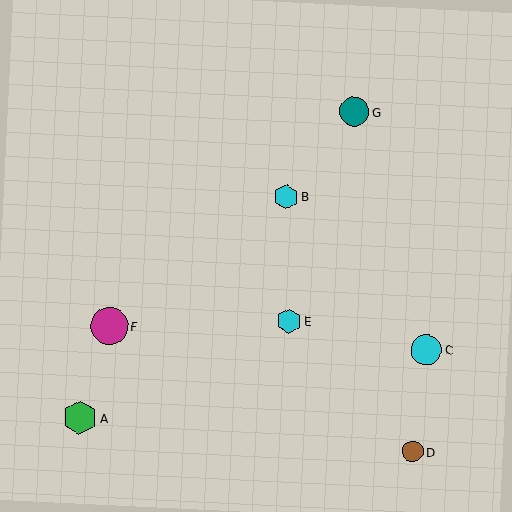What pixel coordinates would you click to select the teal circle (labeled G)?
Click at (354, 112) to select the teal circle G.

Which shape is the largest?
The magenta circle (labeled F) is the largest.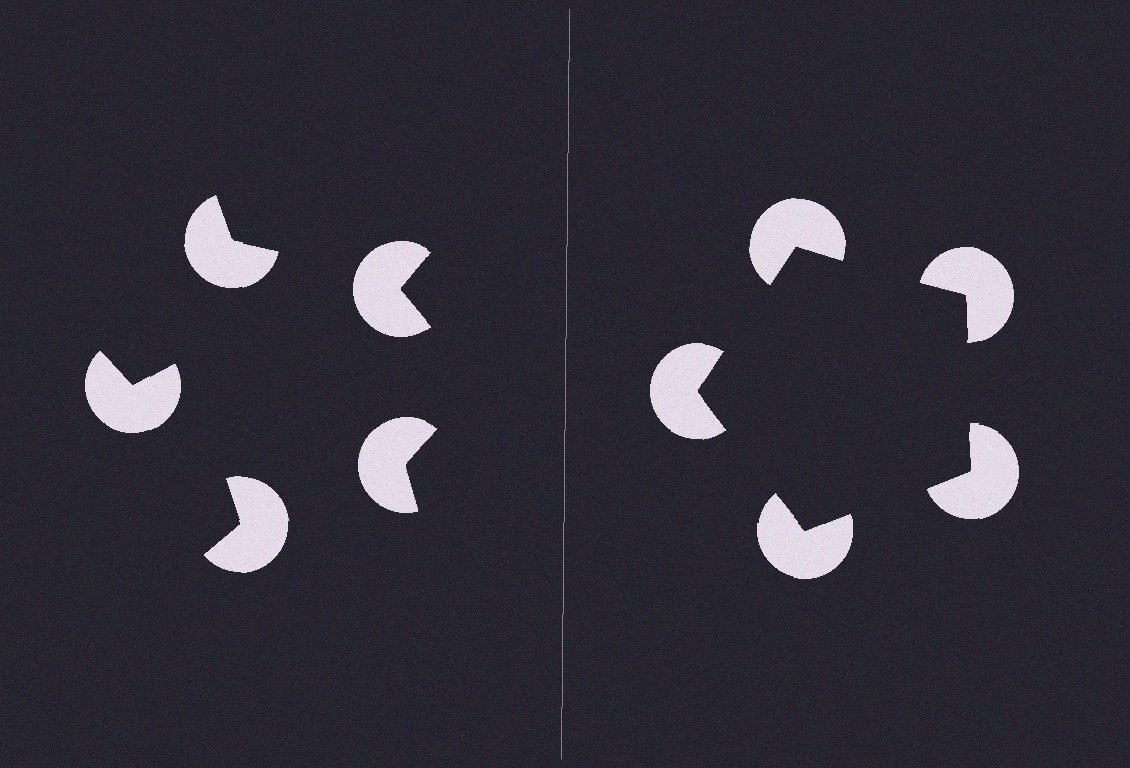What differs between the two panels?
The pac-man discs are positioned identically on both sides; only the wedge orientations differ. On the right they align to a pentagon; on the left they are misaligned.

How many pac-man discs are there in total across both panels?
10 — 5 on each side.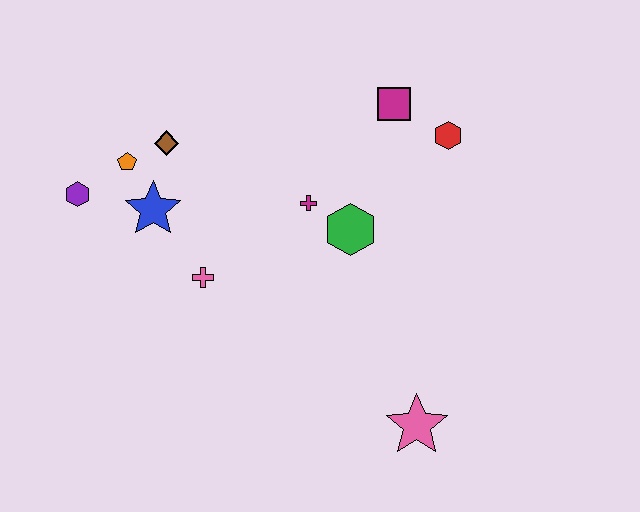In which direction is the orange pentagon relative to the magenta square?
The orange pentagon is to the left of the magenta square.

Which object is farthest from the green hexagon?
The purple hexagon is farthest from the green hexagon.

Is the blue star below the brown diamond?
Yes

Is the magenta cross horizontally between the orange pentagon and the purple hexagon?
No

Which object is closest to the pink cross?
The blue star is closest to the pink cross.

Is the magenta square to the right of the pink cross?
Yes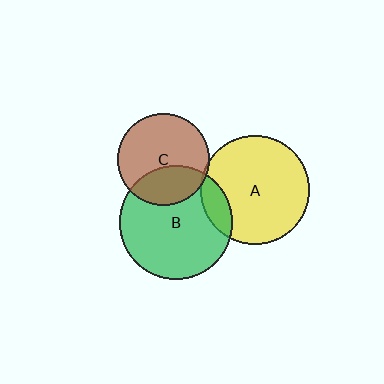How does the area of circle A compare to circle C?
Approximately 1.4 times.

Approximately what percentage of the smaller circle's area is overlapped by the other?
Approximately 5%.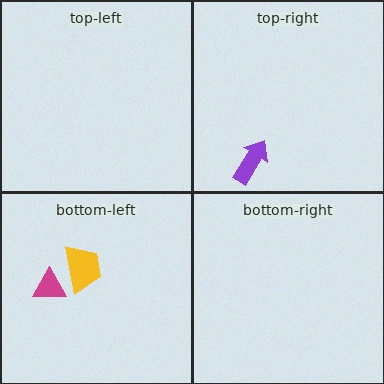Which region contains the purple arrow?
The top-right region.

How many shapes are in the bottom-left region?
2.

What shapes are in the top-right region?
The purple arrow.